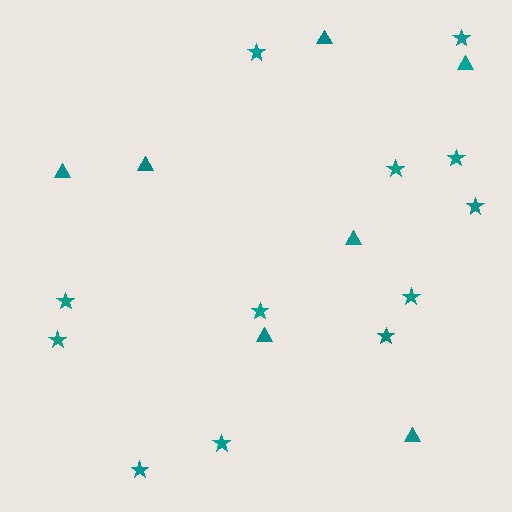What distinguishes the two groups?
There are 2 groups: one group of stars (12) and one group of triangles (7).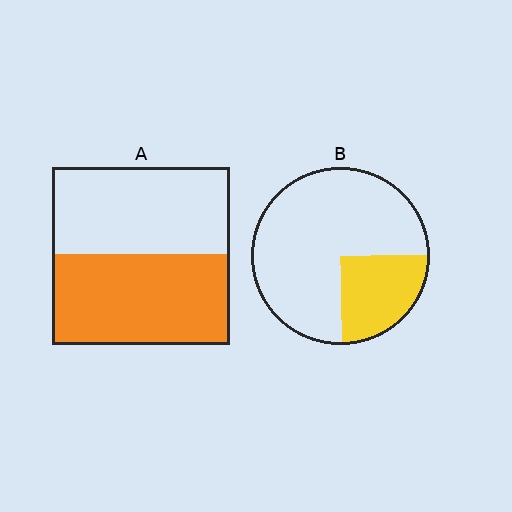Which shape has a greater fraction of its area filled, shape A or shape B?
Shape A.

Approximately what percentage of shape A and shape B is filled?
A is approximately 50% and B is approximately 25%.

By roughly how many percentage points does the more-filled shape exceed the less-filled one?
By roughly 25 percentage points (A over B).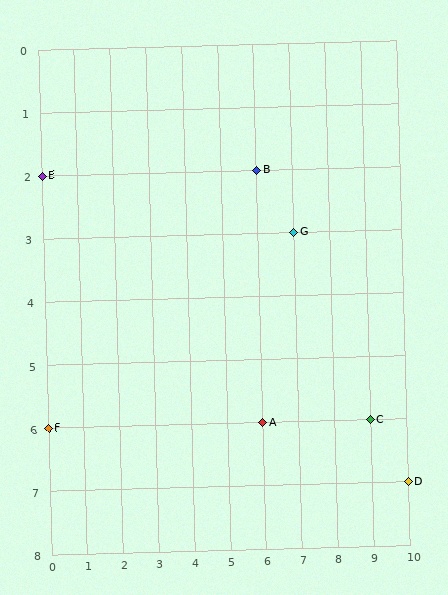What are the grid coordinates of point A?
Point A is at grid coordinates (6, 6).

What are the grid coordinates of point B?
Point B is at grid coordinates (6, 2).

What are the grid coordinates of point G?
Point G is at grid coordinates (7, 3).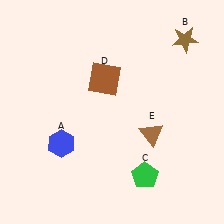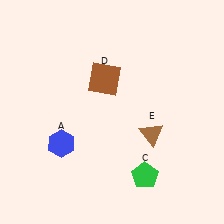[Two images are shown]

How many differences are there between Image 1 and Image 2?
There is 1 difference between the two images.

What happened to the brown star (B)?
The brown star (B) was removed in Image 2. It was in the top-right area of Image 1.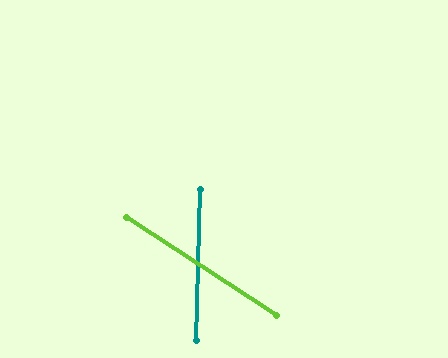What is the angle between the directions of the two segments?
Approximately 58 degrees.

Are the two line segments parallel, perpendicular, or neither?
Neither parallel nor perpendicular — they differ by about 58°.